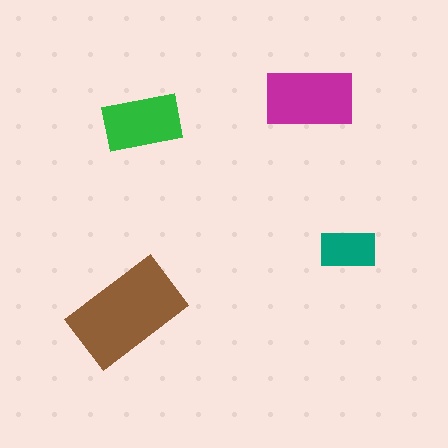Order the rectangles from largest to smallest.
the brown one, the magenta one, the green one, the teal one.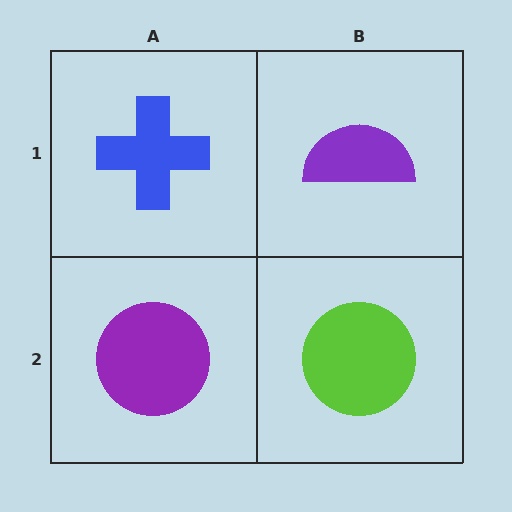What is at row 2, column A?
A purple circle.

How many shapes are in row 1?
2 shapes.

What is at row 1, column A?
A blue cross.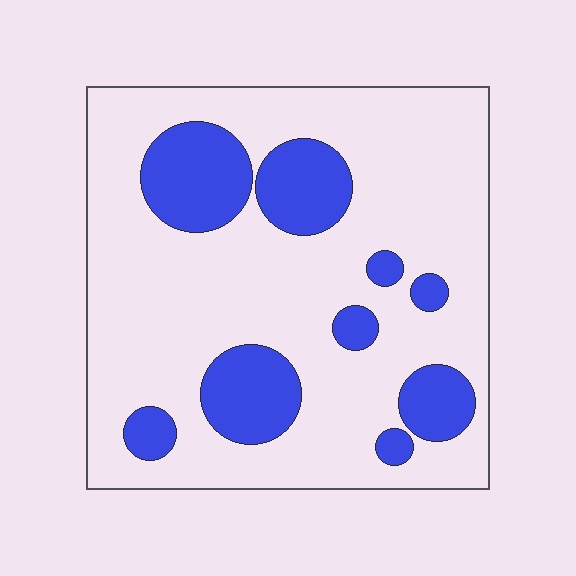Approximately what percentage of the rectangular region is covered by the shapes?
Approximately 25%.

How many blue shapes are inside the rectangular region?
9.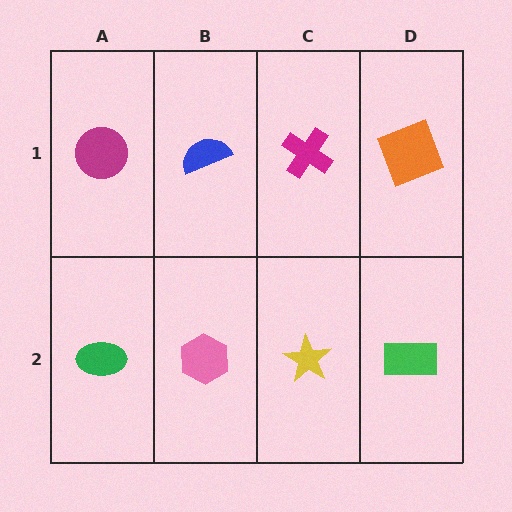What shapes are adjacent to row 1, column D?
A green rectangle (row 2, column D), a magenta cross (row 1, column C).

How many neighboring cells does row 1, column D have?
2.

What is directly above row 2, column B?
A blue semicircle.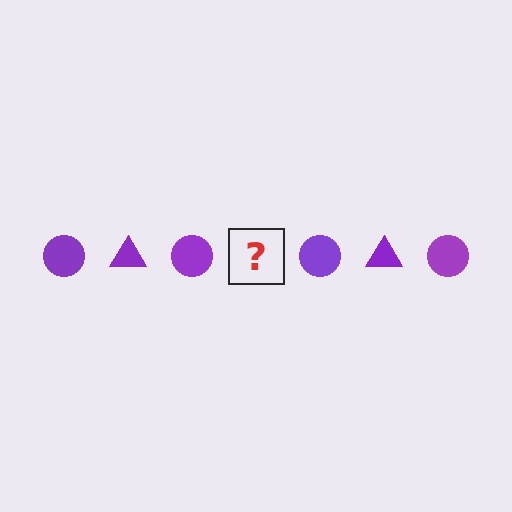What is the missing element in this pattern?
The missing element is a purple triangle.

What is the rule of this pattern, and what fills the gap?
The rule is that the pattern cycles through circle, triangle shapes in purple. The gap should be filled with a purple triangle.